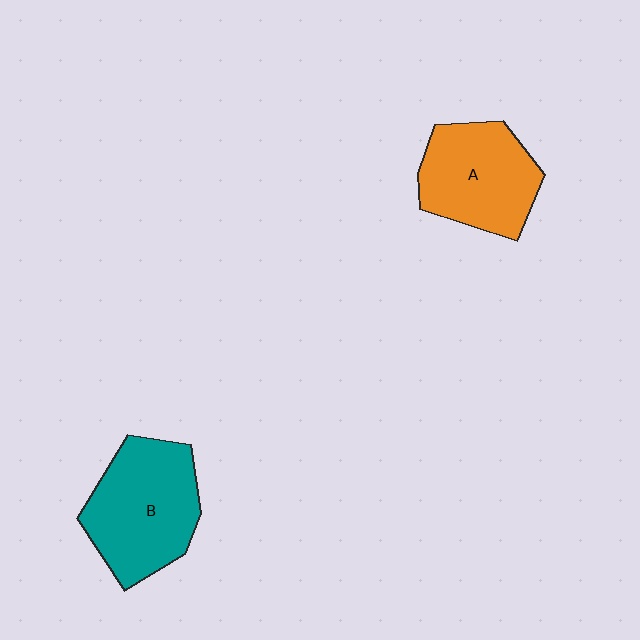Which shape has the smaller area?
Shape A (orange).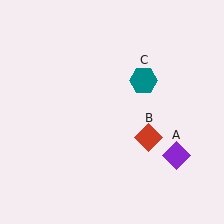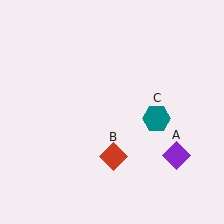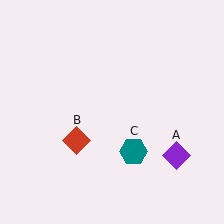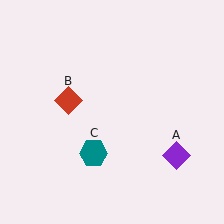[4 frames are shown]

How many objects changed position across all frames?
2 objects changed position: red diamond (object B), teal hexagon (object C).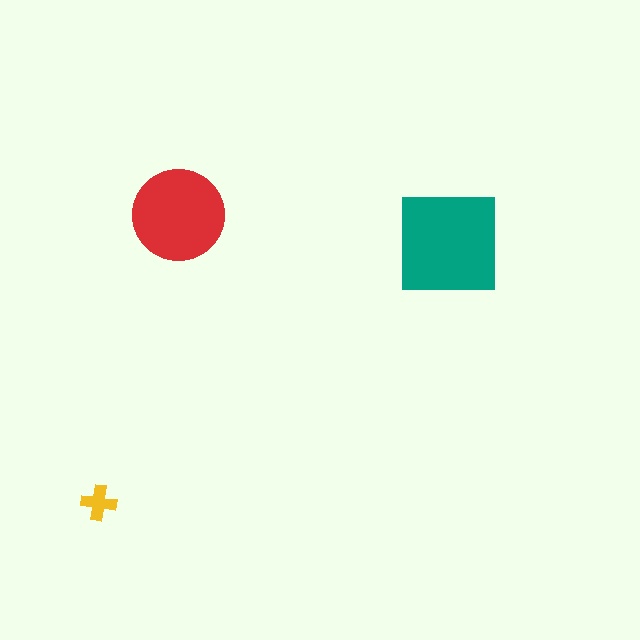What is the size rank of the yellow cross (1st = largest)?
3rd.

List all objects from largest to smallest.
The teal square, the red circle, the yellow cross.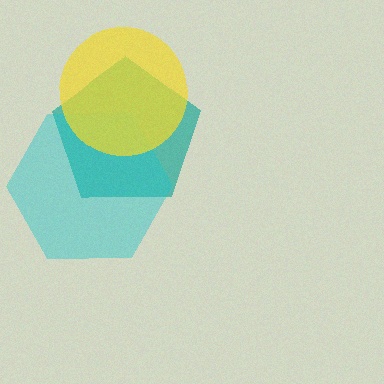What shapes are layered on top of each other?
The layered shapes are: a teal pentagon, a cyan hexagon, a yellow circle.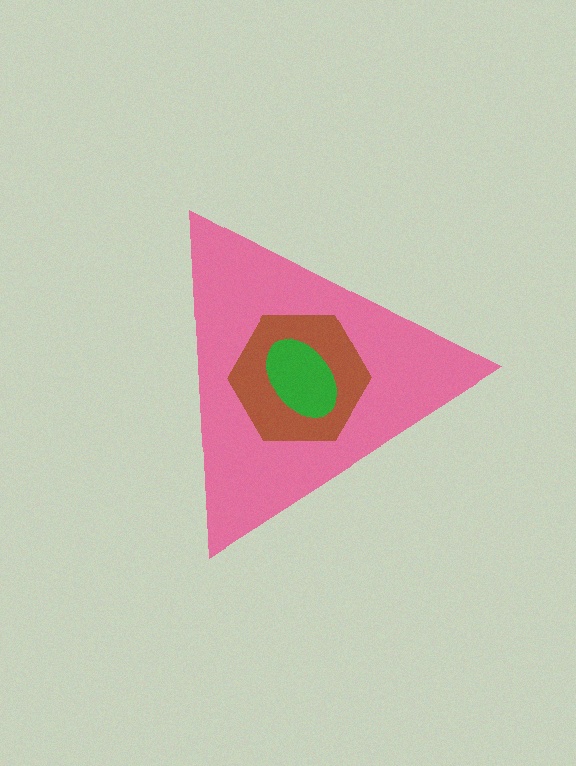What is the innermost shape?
The green ellipse.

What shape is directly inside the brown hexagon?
The green ellipse.